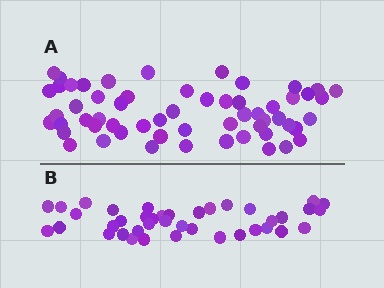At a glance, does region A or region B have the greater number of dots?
Region A (the top region) has more dots.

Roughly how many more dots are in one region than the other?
Region A has approximately 20 more dots than region B.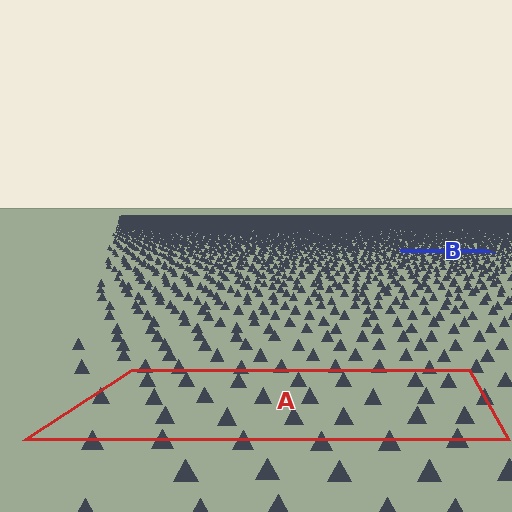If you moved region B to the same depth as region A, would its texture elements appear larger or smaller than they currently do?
They would appear larger. At a closer depth, the same texture elements are projected at a bigger on-screen size.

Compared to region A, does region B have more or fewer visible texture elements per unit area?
Region B has more texture elements per unit area — they are packed more densely because it is farther away.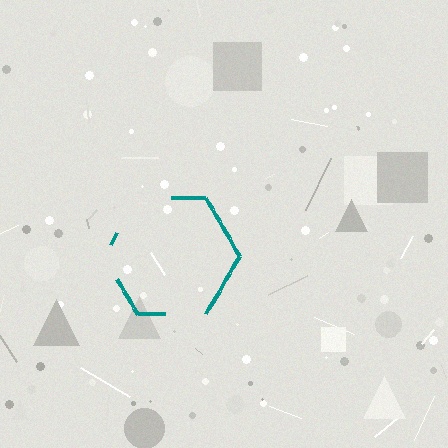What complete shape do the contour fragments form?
The contour fragments form a hexagon.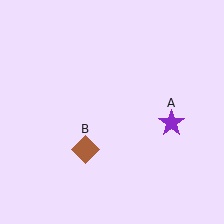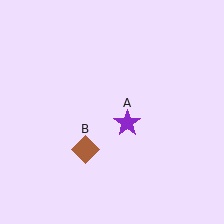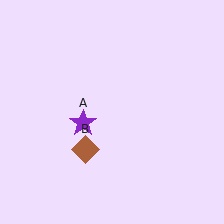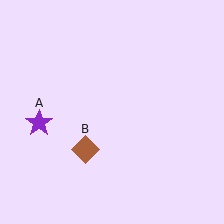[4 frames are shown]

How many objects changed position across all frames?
1 object changed position: purple star (object A).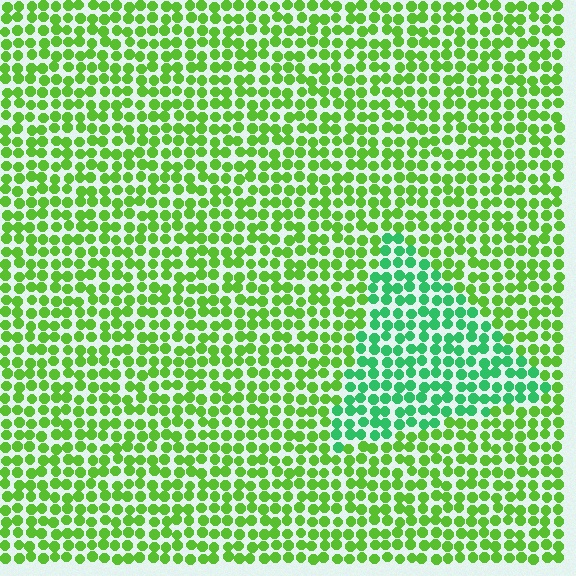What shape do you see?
I see a triangle.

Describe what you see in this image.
The image is filled with small lime elements in a uniform arrangement. A triangle-shaped region is visible where the elements are tinted to a slightly different hue, forming a subtle color boundary.